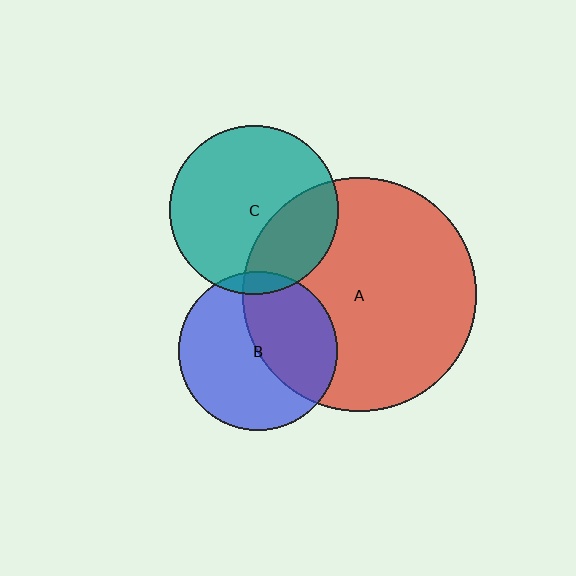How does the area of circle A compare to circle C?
Approximately 1.9 times.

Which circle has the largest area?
Circle A (red).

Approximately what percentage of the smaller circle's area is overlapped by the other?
Approximately 5%.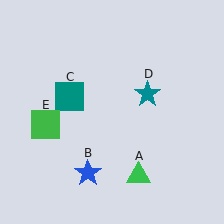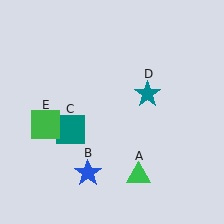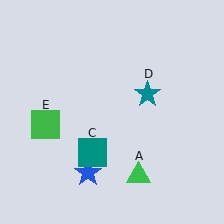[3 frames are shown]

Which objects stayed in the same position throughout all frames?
Green triangle (object A) and blue star (object B) and teal star (object D) and green square (object E) remained stationary.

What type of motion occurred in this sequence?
The teal square (object C) rotated counterclockwise around the center of the scene.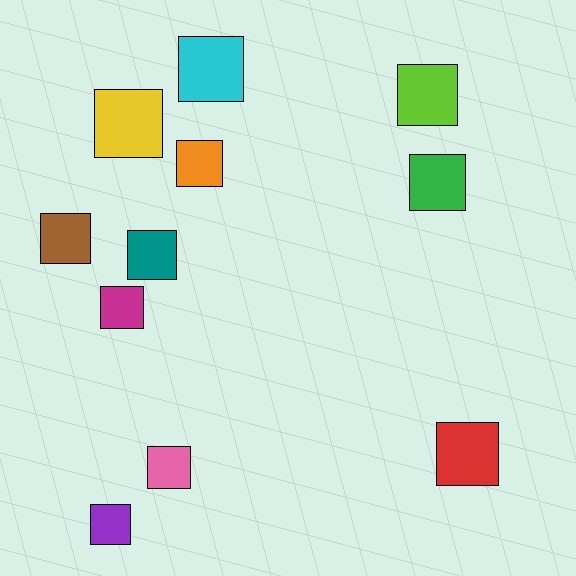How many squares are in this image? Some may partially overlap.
There are 11 squares.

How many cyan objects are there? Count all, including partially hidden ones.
There is 1 cyan object.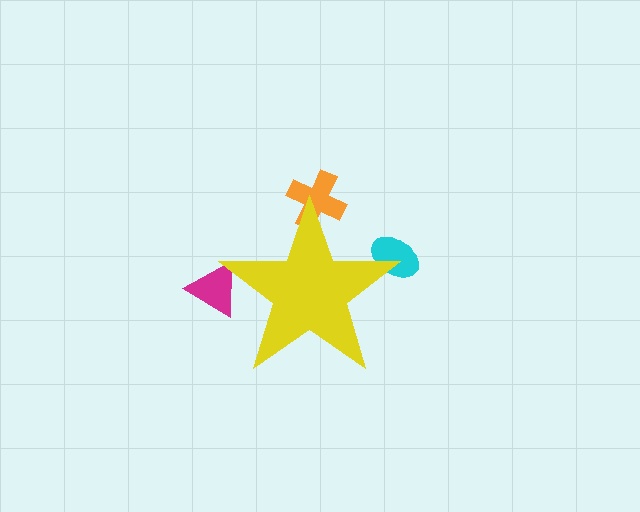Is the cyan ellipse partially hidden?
Yes, the cyan ellipse is partially hidden behind the yellow star.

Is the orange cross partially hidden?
Yes, the orange cross is partially hidden behind the yellow star.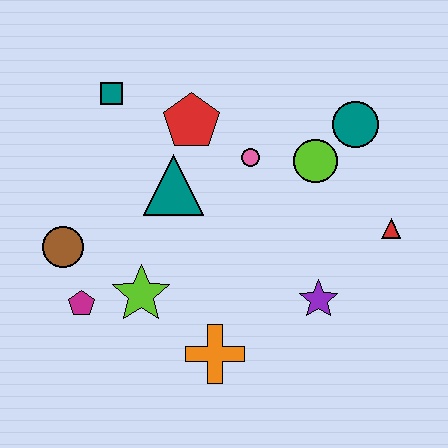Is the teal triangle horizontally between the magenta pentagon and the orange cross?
Yes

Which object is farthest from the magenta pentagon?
The teal circle is farthest from the magenta pentagon.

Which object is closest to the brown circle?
The magenta pentagon is closest to the brown circle.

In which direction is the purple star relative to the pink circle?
The purple star is below the pink circle.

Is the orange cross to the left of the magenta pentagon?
No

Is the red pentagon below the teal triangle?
No